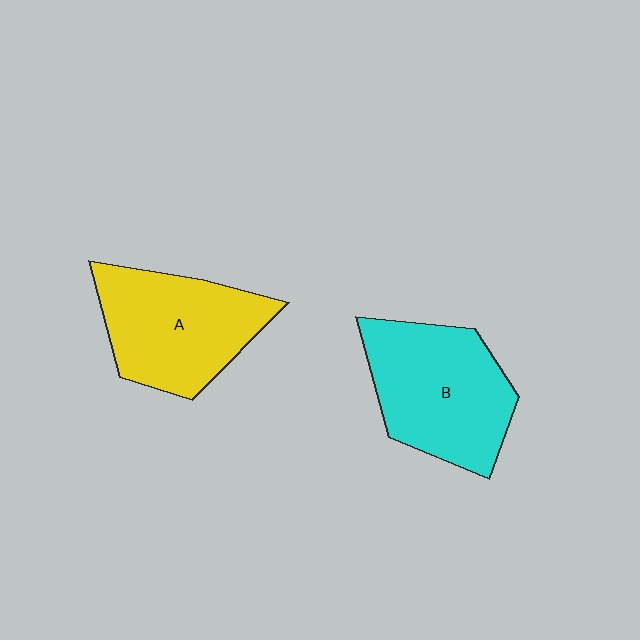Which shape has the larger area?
Shape B (cyan).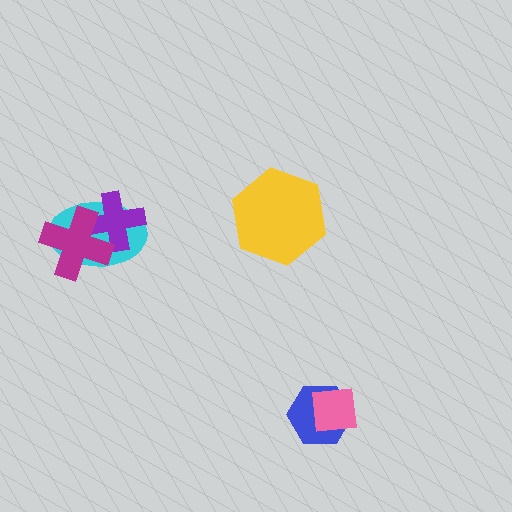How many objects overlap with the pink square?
1 object overlaps with the pink square.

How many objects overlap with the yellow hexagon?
0 objects overlap with the yellow hexagon.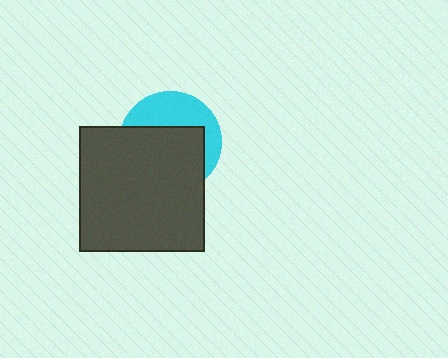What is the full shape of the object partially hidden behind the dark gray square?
The partially hidden object is a cyan circle.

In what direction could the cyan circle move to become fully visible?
The cyan circle could move up. That would shift it out from behind the dark gray square entirely.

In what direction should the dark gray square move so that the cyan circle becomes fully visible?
The dark gray square should move down. That is the shortest direction to clear the overlap and leave the cyan circle fully visible.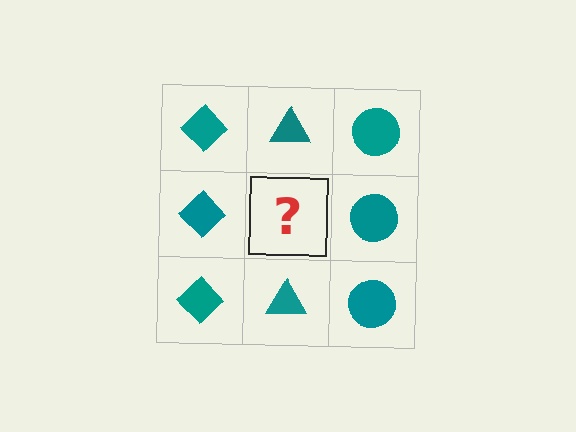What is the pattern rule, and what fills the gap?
The rule is that each column has a consistent shape. The gap should be filled with a teal triangle.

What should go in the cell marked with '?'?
The missing cell should contain a teal triangle.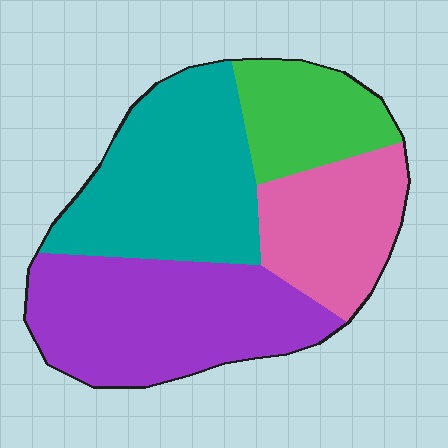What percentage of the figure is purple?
Purple takes up between a quarter and a half of the figure.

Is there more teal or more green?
Teal.